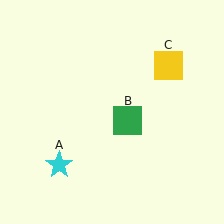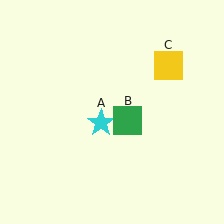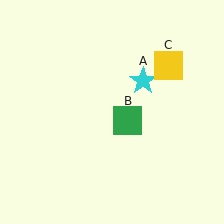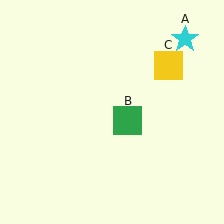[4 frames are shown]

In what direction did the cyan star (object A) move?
The cyan star (object A) moved up and to the right.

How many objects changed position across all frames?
1 object changed position: cyan star (object A).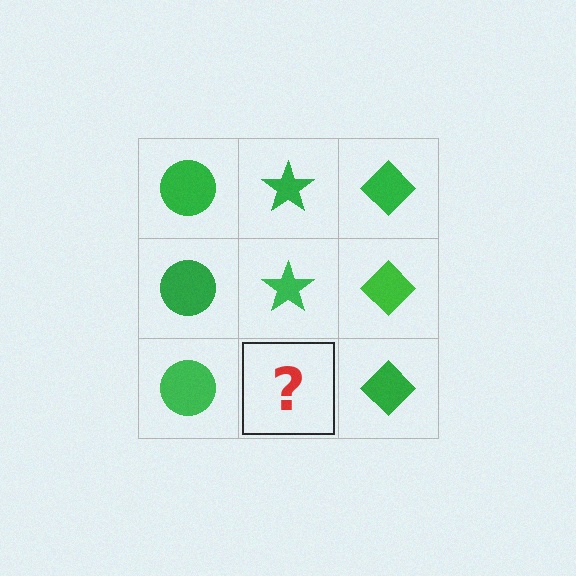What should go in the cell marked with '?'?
The missing cell should contain a green star.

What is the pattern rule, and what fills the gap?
The rule is that each column has a consistent shape. The gap should be filled with a green star.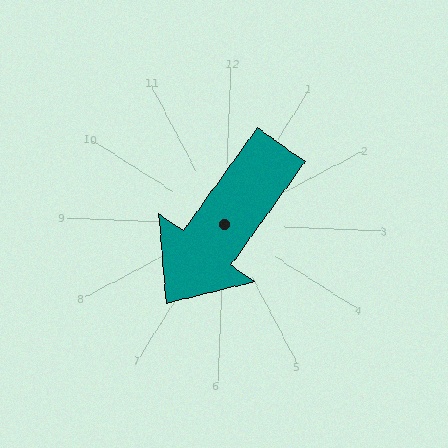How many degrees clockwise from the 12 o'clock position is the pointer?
Approximately 214 degrees.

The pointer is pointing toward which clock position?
Roughly 7 o'clock.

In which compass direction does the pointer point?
Southwest.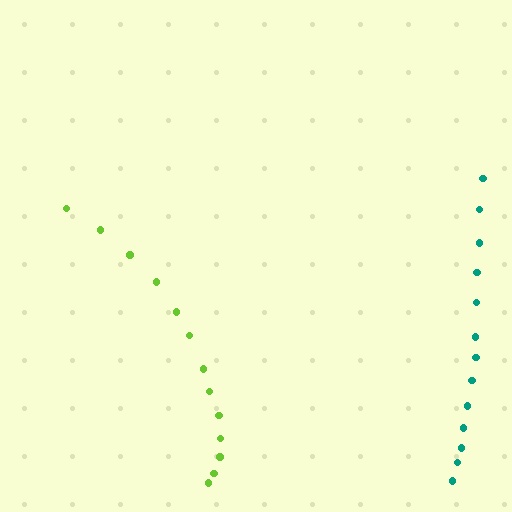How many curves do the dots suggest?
There are 2 distinct paths.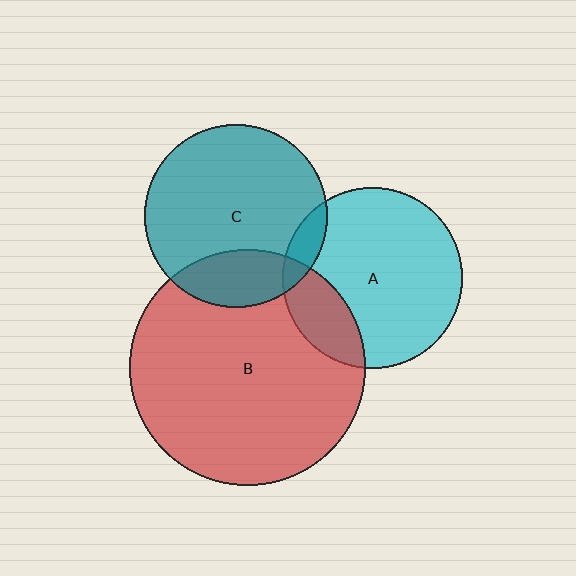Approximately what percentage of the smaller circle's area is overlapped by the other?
Approximately 10%.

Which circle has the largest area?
Circle B (red).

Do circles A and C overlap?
Yes.